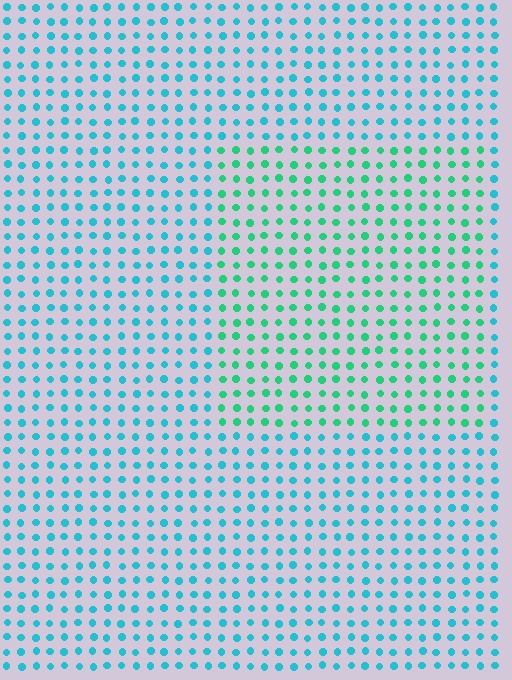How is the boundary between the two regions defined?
The boundary is defined purely by a slight shift in hue (about 35 degrees). Spacing, size, and orientation are identical on both sides.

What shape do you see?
I see a rectangle.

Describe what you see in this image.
The image is filled with small cyan elements in a uniform arrangement. A rectangle-shaped region is visible where the elements are tinted to a slightly different hue, forming a subtle color boundary.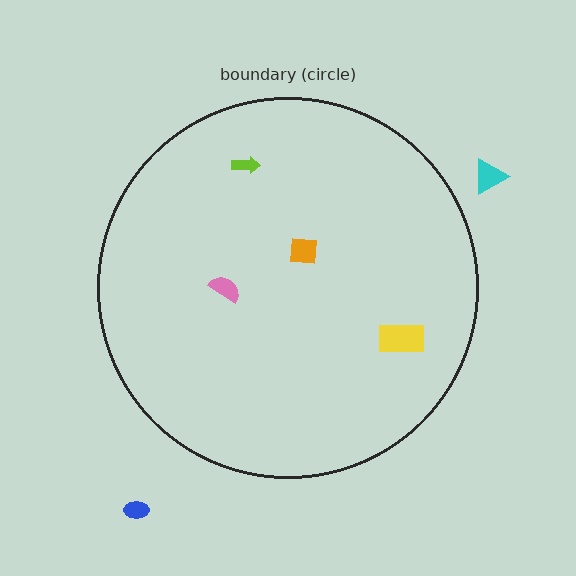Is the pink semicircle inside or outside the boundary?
Inside.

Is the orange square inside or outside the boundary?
Inside.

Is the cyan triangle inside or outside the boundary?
Outside.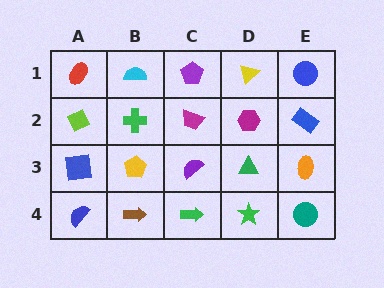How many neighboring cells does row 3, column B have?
4.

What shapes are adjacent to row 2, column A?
A red ellipse (row 1, column A), a blue square (row 3, column A), a green cross (row 2, column B).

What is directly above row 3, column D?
A magenta hexagon.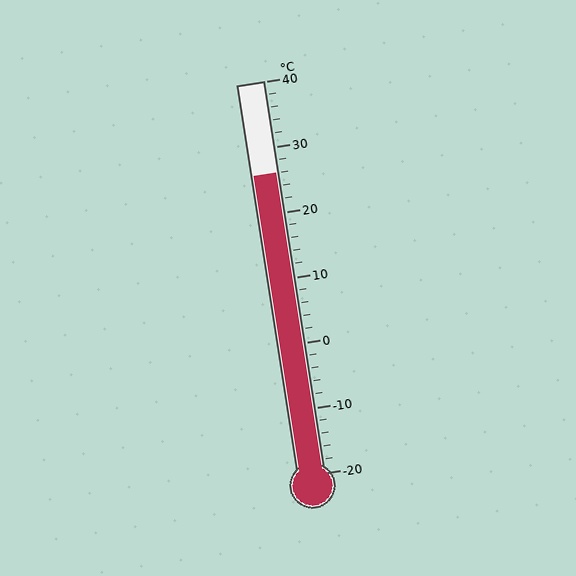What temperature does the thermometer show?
The thermometer shows approximately 26°C.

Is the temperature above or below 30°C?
The temperature is below 30°C.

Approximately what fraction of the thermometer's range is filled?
The thermometer is filled to approximately 75% of its range.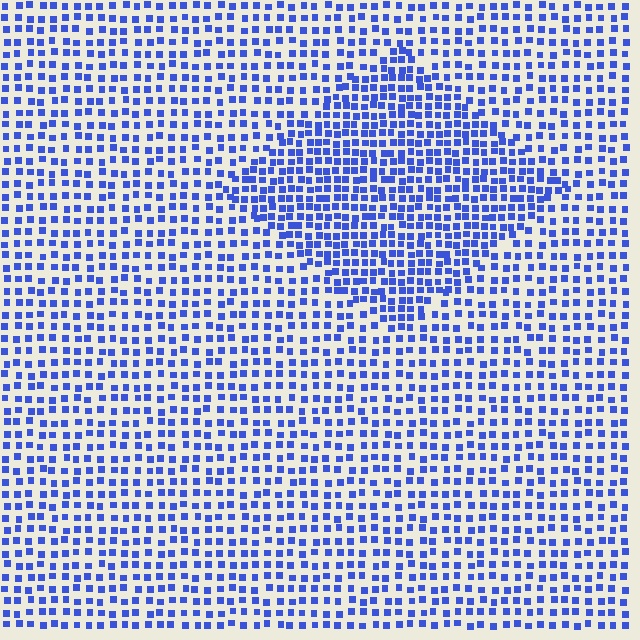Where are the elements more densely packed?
The elements are more densely packed inside the diamond boundary.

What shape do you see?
I see a diamond.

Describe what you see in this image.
The image contains small blue elements arranged at two different densities. A diamond-shaped region is visible where the elements are more densely packed than the surrounding area.